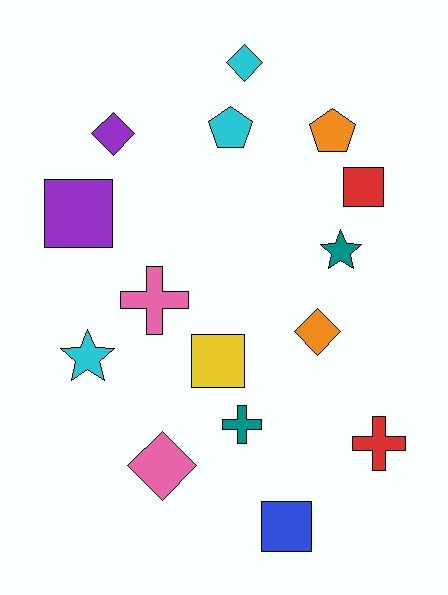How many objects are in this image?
There are 15 objects.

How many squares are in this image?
There are 4 squares.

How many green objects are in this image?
There are no green objects.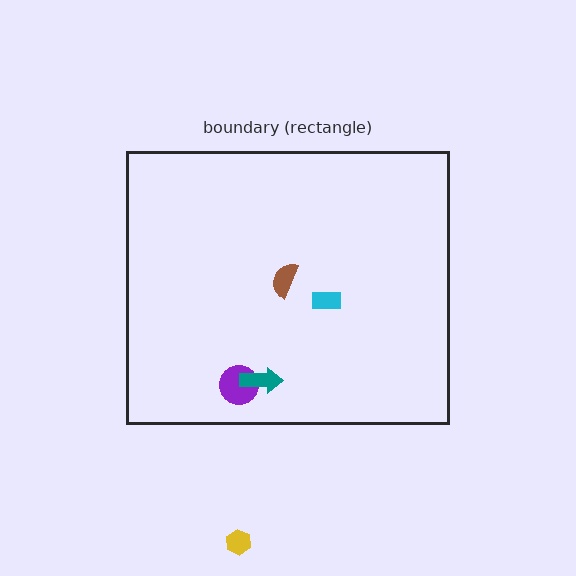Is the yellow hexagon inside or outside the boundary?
Outside.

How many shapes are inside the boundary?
4 inside, 1 outside.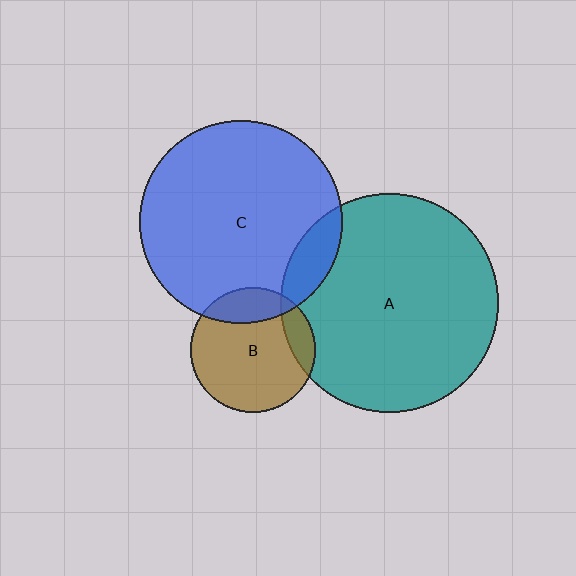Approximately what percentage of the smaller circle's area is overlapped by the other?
Approximately 15%.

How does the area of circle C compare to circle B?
Approximately 2.7 times.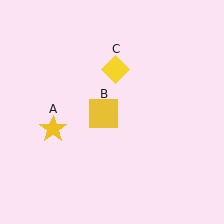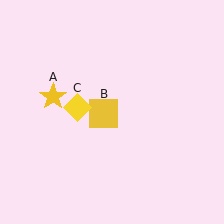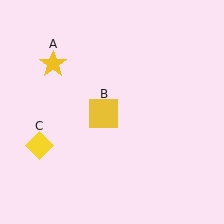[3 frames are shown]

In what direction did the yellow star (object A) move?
The yellow star (object A) moved up.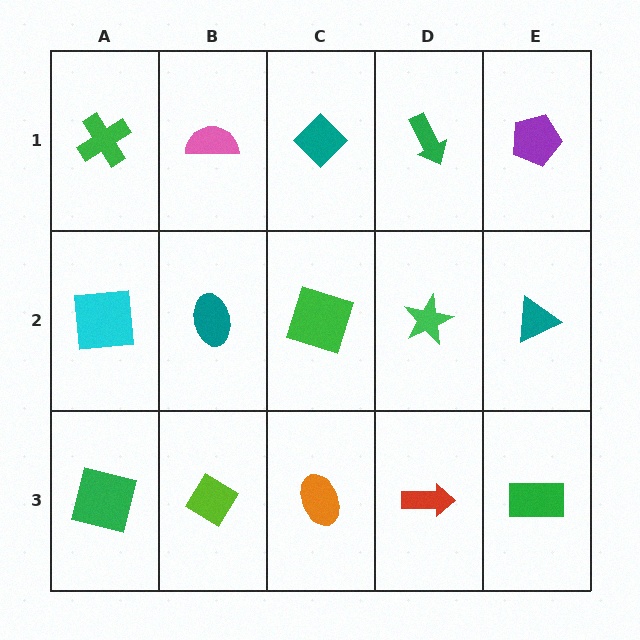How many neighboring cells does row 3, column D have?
3.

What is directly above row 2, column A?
A green cross.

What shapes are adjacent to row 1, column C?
A green square (row 2, column C), a pink semicircle (row 1, column B), a green arrow (row 1, column D).